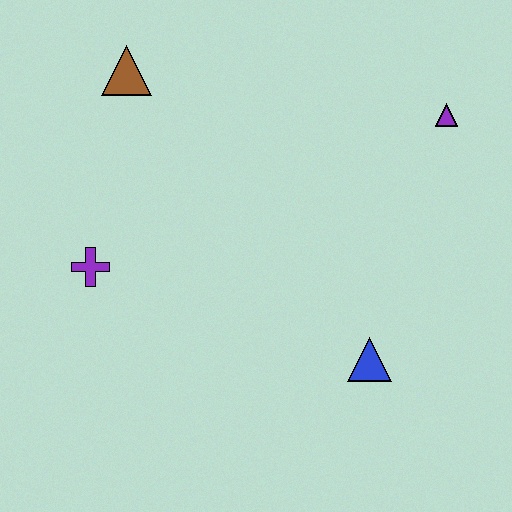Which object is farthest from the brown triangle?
The blue triangle is farthest from the brown triangle.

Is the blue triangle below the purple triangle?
Yes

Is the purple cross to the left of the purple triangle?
Yes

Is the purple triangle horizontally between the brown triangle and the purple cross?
No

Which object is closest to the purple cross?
The brown triangle is closest to the purple cross.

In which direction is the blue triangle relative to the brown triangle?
The blue triangle is below the brown triangle.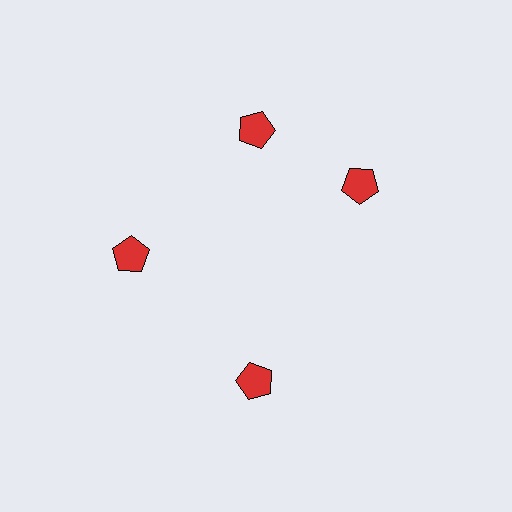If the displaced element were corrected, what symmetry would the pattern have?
It would have 4-fold rotational symmetry — the pattern would map onto itself every 90 degrees.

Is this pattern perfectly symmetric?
No. The 4 red pentagons are arranged in a ring, but one element near the 3 o'clock position is rotated out of alignment along the ring, breaking the 4-fold rotational symmetry.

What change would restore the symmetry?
The symmetry would be restored by rotating it back into even spacing with its neighbors so that all 4 pentagons sit at equal angles and equal distance from the center.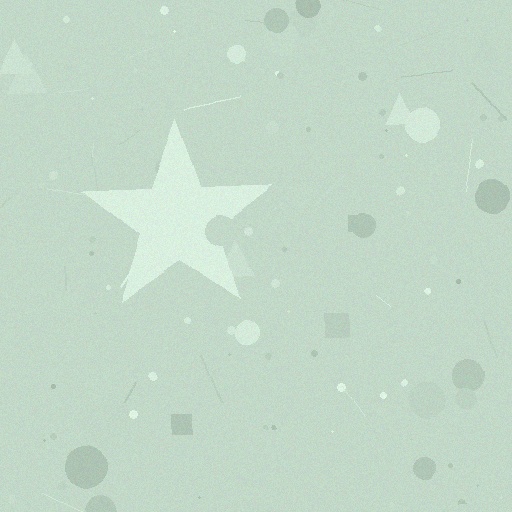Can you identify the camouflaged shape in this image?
The camouflaged shape is a star.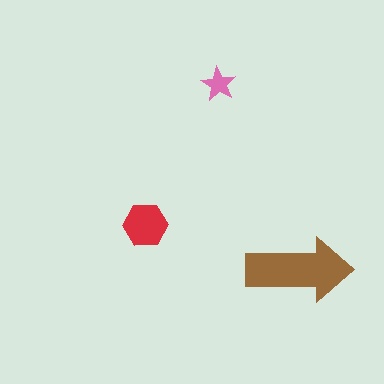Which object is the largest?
The brown arrow.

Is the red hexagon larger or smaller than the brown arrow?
Smaller.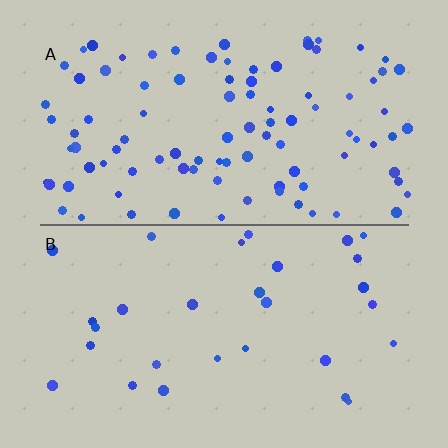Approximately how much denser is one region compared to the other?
Approximately 3.1× — region A over region B.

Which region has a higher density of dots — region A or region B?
A (the top).